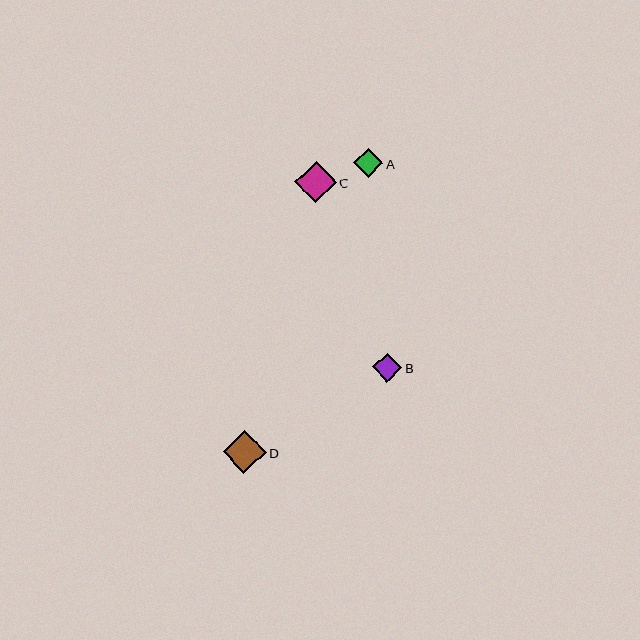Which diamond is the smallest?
Diamond B is the smallest with a size of approximately 29 pixels.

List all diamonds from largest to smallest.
From largest to smallest: D, C, A, B.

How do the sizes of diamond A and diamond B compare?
Diamond A and diamond B are approximately the same size.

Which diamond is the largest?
Diamond D is the largest with a size of approximately 43 pixels.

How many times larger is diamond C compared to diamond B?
Diamond C is approximately 1.4 times the size of diamond B.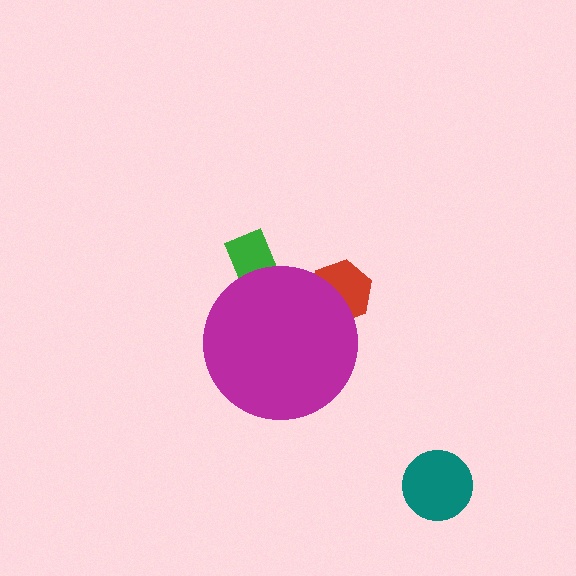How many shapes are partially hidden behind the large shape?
2 shapes are partially hidden.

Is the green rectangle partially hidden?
Yes, the green rectangle is partially hidden behind the magenta circle.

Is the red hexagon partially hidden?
Yes, the red hexagon is partially hidden behind the magenta circle.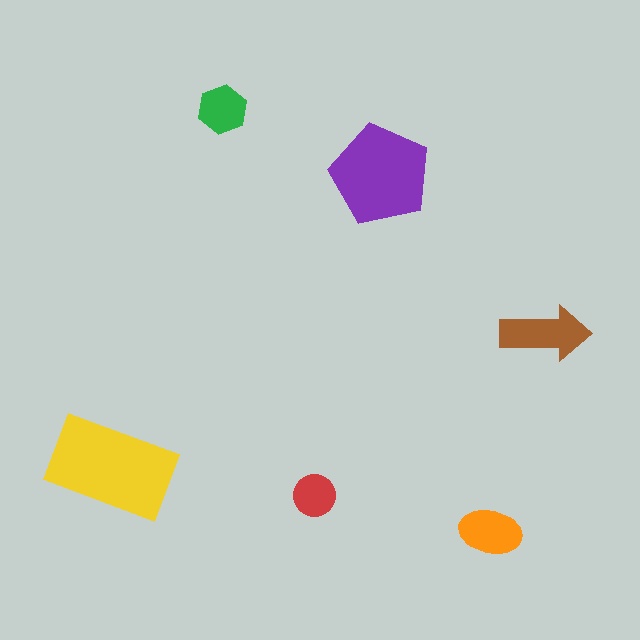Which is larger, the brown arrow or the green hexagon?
The brown arrow.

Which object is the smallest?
The red circle.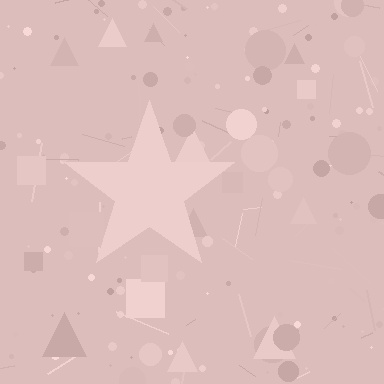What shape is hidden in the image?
A star is hidden in the image.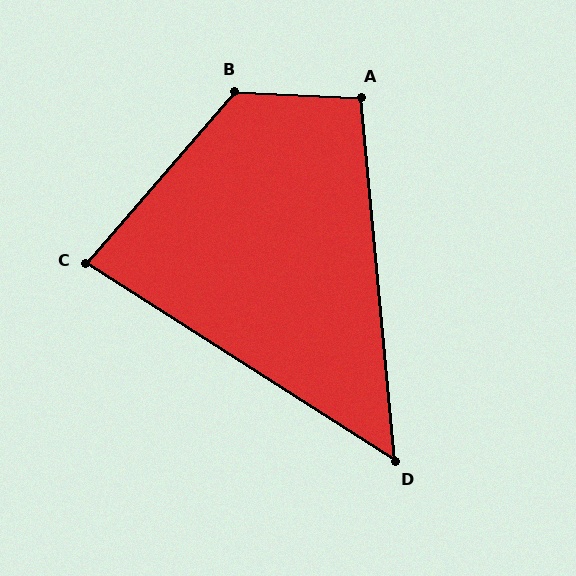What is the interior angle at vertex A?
Approximately 98 degrees (obtuse).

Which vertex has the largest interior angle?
B, at approximately 128 degrees.